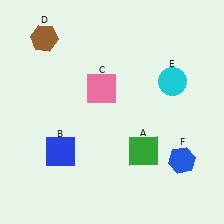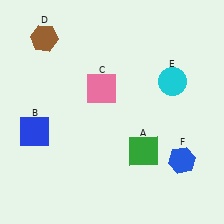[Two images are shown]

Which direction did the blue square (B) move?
The blue square (B) moved left.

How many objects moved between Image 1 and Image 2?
1 object moved between the two images.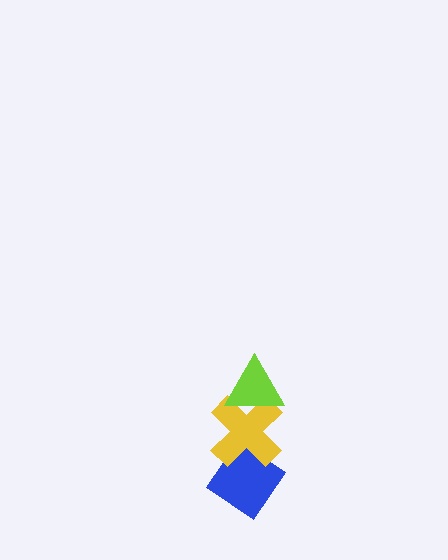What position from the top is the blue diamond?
The blue diamond is 3rd from the top.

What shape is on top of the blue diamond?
The yellow cross is on top of the blue diamond.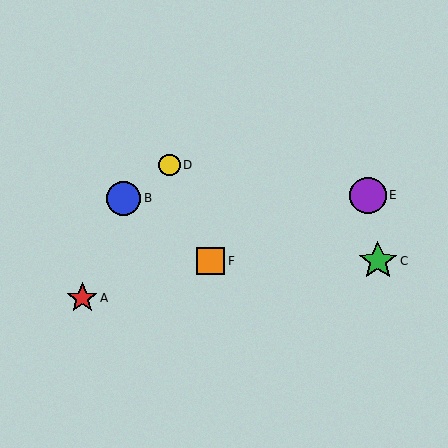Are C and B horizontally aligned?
No, C is at y≈261 and B is at y≈198.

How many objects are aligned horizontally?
2 objects (C, F) are aligned horizontally.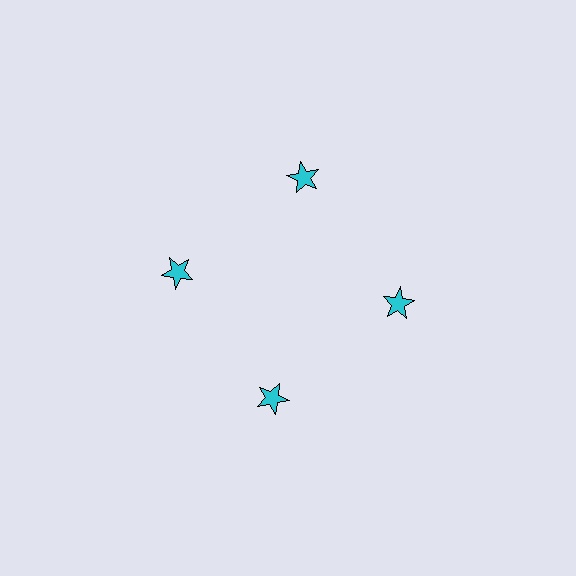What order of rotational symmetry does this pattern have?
This pattern has 4-fold rotational symmetry.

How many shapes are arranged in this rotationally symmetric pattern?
There are 4 shapes, arranged in 4 groups of 1.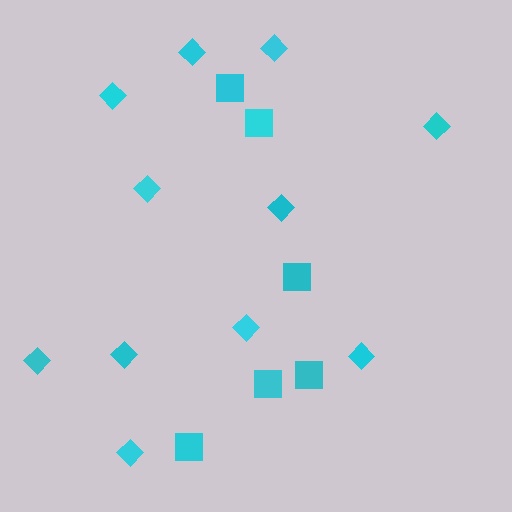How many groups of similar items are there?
There are 2 groups: one group of squares (6) and one group of diamonds (11).